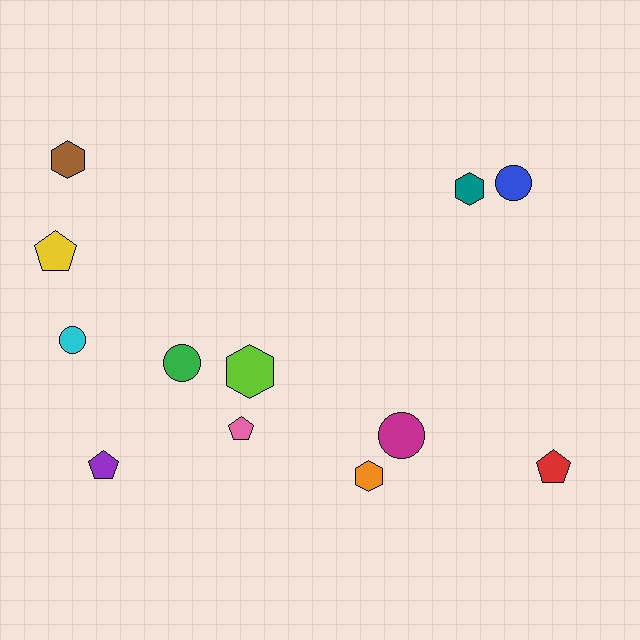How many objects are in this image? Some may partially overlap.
There are 12 objects.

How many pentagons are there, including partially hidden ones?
There are 4 pentagons.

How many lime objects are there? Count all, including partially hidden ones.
There is 1 lime object.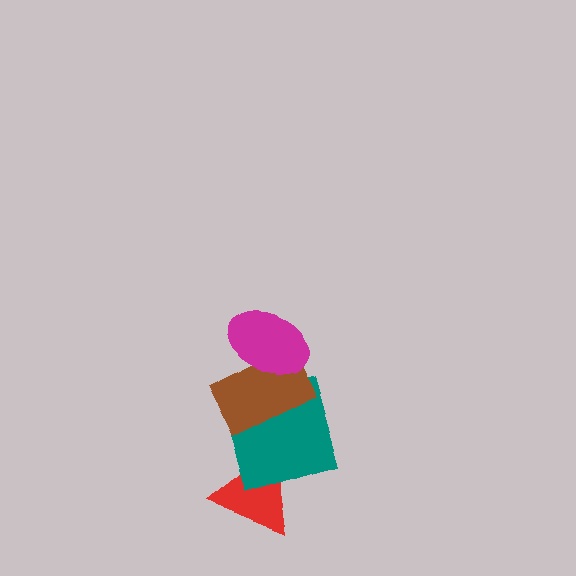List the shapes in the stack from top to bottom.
From top to bottom: the magenta ellipse, the brown rectangle, the teal square, the red triangle.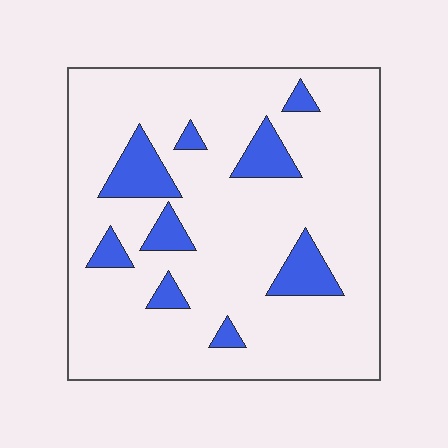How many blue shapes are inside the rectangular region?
9.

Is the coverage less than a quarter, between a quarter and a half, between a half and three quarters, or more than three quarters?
Less than a quarter.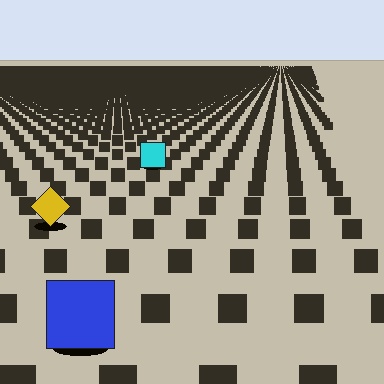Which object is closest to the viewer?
The blue square is closest. The texture marks near it are larger and more spread out.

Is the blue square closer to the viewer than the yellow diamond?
Yes. The blue square is closer — you can tell from the texture gradient: the ground texture is coarser near it.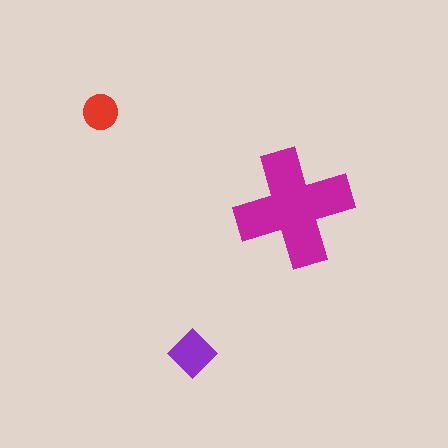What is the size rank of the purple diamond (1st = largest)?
2nd.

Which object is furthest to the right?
The magenta cross is rightmost.